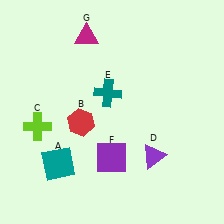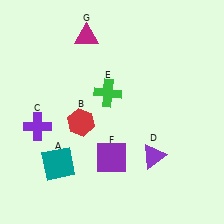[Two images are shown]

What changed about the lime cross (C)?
In Image 1, C is lime. In Image 2, it changed to purple.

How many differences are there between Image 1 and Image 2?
There are 2 differences between the two images.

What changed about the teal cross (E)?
In Image 1, E is teal. In Image 2, it changed to green.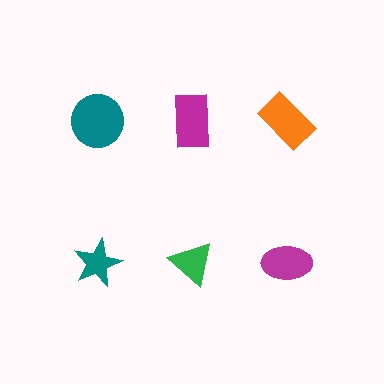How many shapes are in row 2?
3 shapes.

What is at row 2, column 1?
A teal star.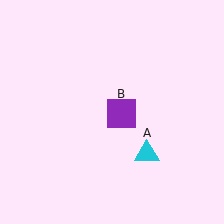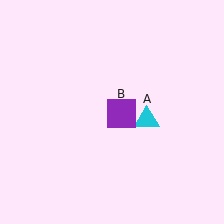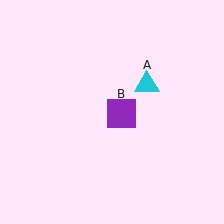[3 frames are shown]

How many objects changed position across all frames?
1 object changed position: cyan triangle (object A).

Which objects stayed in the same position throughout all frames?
Purple square (object B) remained stationary.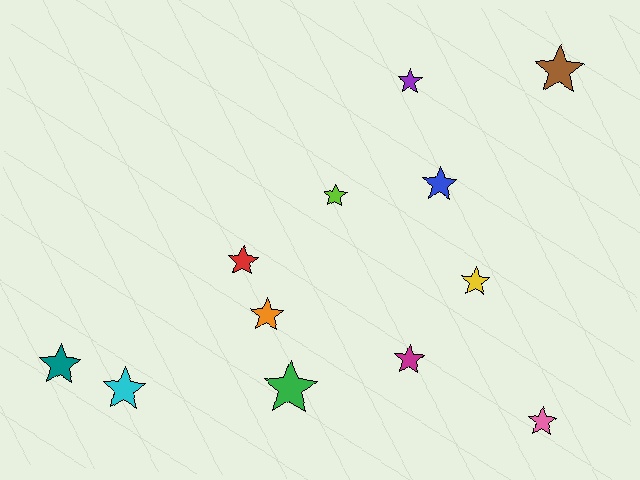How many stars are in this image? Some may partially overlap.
There are 12 stars.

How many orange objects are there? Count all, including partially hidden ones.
There is 1 orange object.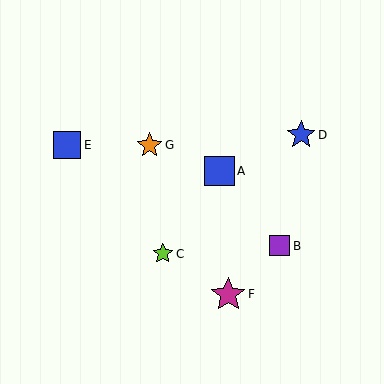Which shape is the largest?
The magenta star (labeled F) is the largest.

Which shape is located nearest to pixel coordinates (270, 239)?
The purple square (labeled B) at (280, 246) is nearest to that location.